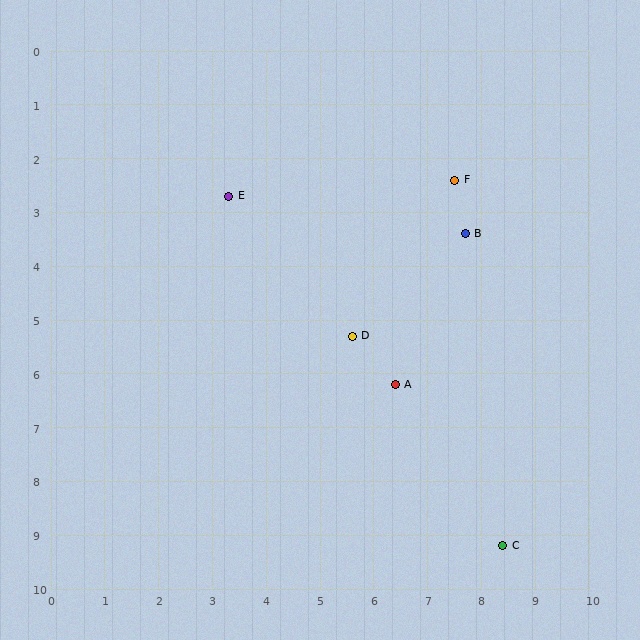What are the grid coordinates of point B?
Point B is at approximately (7.7, 3.4).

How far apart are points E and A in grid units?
Points E and A are about 4.7 grid units apart.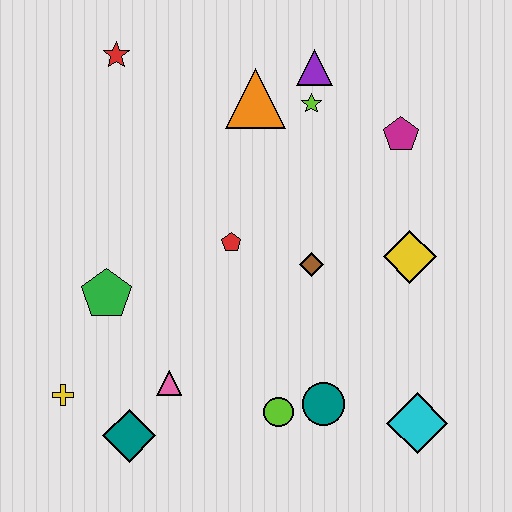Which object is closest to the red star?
The orange triangle is closest to the red star.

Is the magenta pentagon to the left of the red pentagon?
No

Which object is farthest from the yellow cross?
The magenta pentagon is farthest from the yellow cross.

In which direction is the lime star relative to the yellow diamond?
The lime star is above the yellow diamond.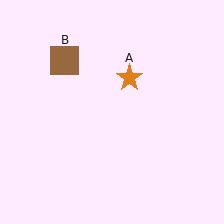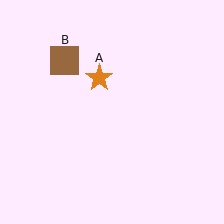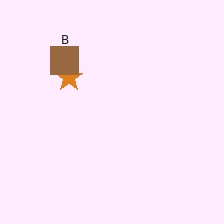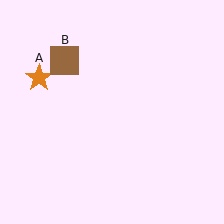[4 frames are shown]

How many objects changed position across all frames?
1 object changed position: orange star (object A).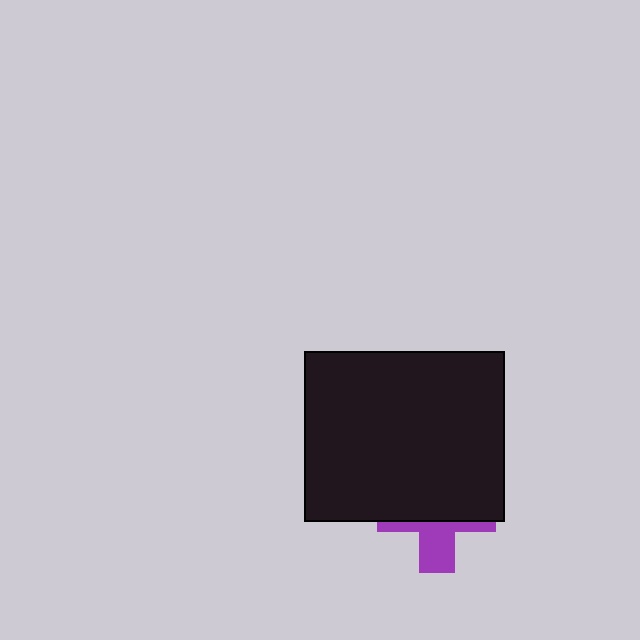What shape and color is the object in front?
The object in front is a black rectangle.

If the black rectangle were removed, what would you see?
You would see the complete purple cross.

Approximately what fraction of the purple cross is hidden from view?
Roughly 63% of the purple cross is hidden behind the black rectangle.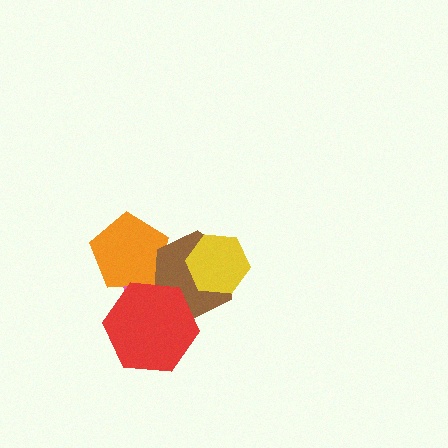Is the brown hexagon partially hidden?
Yes, it is partially covered by another shape.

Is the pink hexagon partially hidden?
Yes, it is partially covered by another shape.